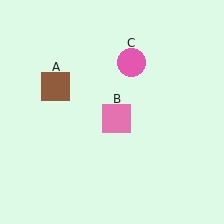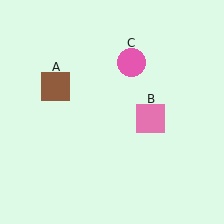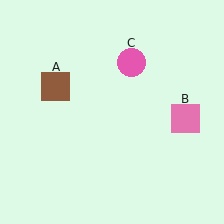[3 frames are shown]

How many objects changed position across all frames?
1 object changed position: pink square (object B).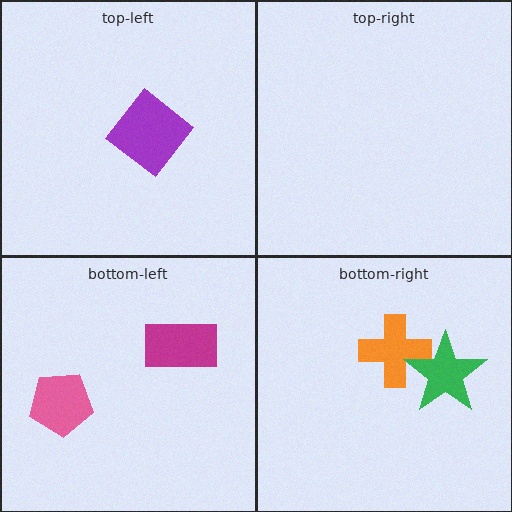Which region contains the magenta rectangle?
The bottom-left region.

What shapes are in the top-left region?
The purple diamond.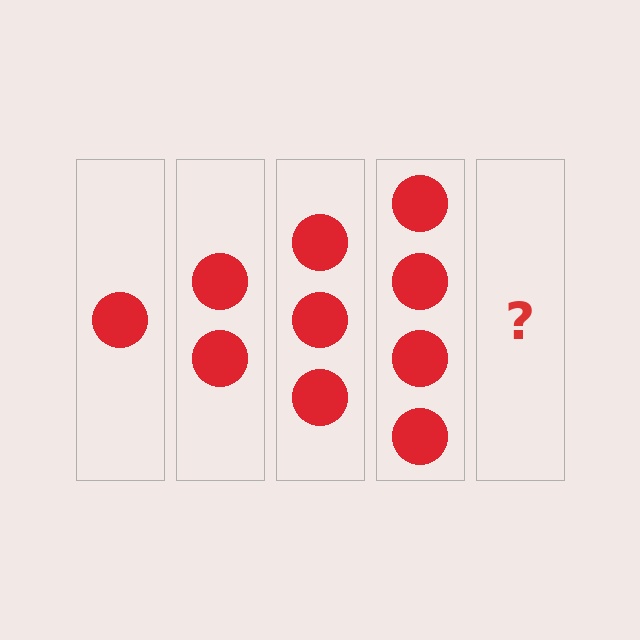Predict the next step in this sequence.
The next step is 5 circles.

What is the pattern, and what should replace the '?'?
The pattern is that each step adds one more circle. The '?' should be 5 circles.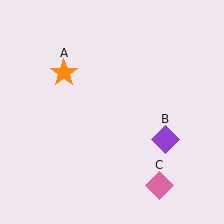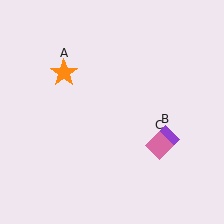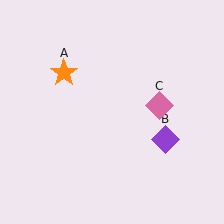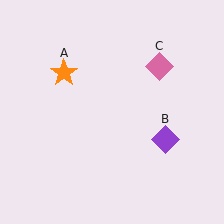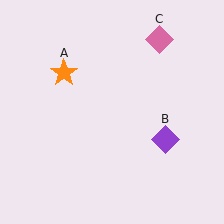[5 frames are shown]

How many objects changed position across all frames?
1 object changed position: pink diamond (object C).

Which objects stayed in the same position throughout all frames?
Orange star (object A) and purple diamond (object B) remained stationary.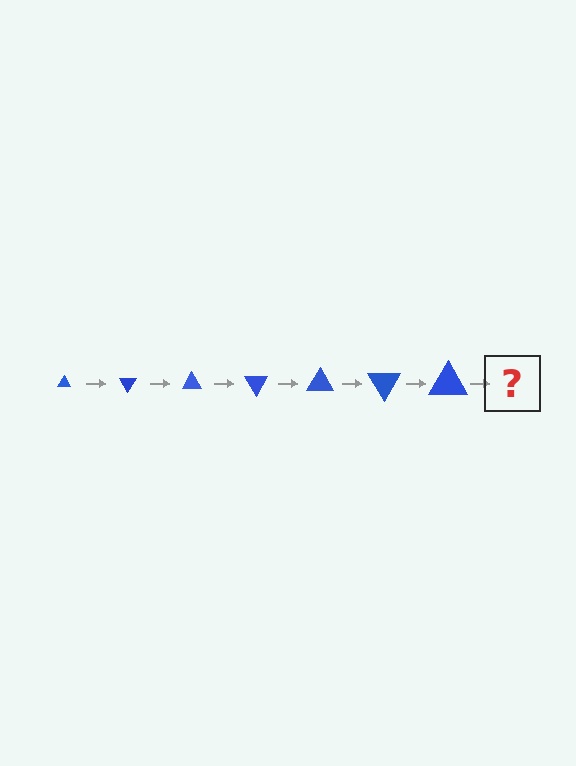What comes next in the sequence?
The next element should be a triangle, larger than the previous one and rotated 420 degrees from the start.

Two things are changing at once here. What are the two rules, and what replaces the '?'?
The two rules are that the triangle grows larger each step and it rotates 60 degrees each step. The '?' should be a triangle, larger than the previous one and rotated 420 degrees from the start.